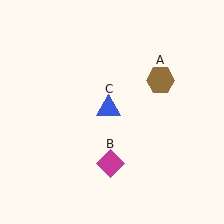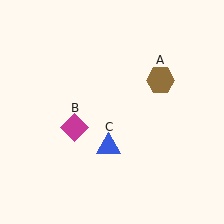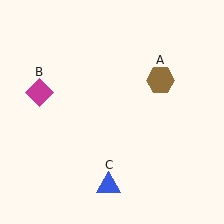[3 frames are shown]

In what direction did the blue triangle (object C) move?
The blue triangle (object C) moved down.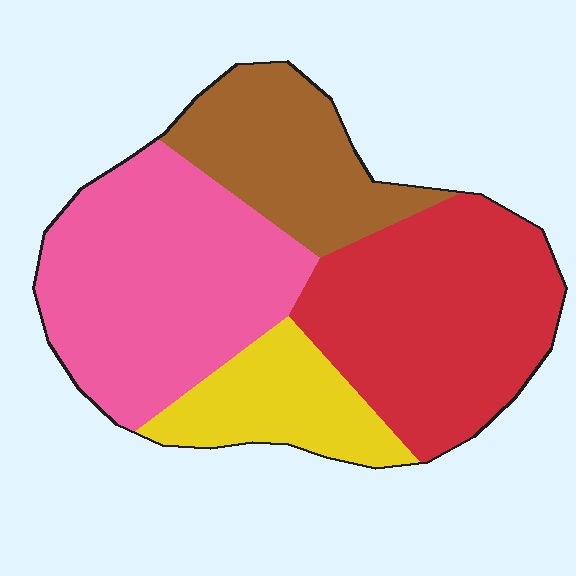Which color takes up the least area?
Yellow, at roughly 15%.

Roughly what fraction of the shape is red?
Red covers around 35% of the shape.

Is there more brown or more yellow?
Brown.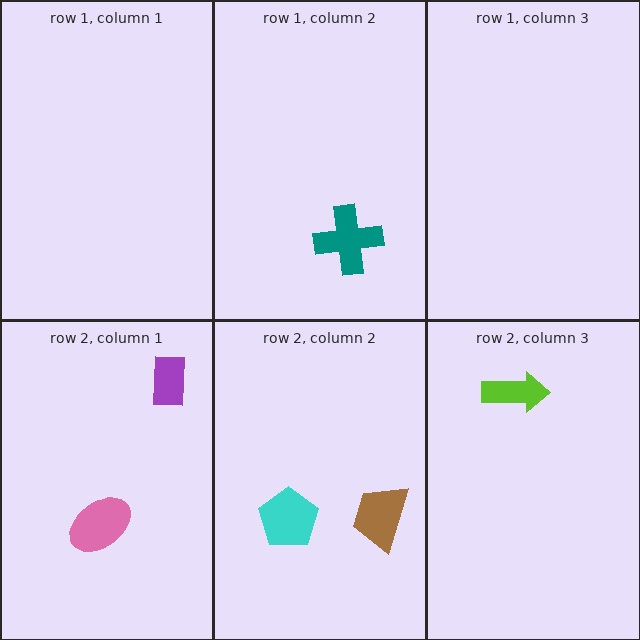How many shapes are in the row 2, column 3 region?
1.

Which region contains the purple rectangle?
The row 2, column 1 region.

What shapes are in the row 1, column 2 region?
The teal cross.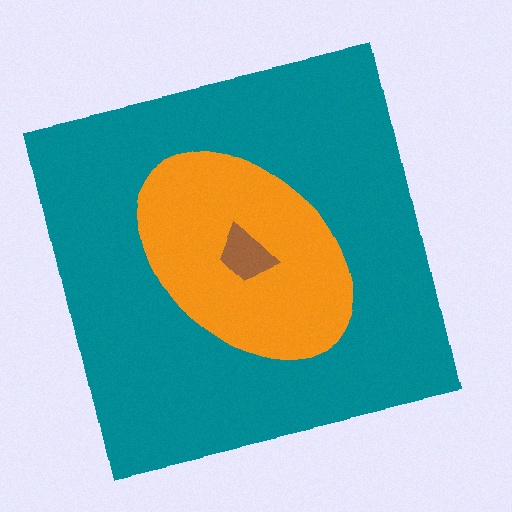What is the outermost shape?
The teal square.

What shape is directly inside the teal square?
The orange ellipse.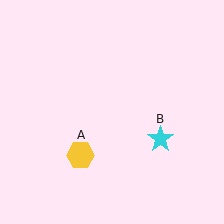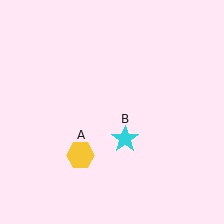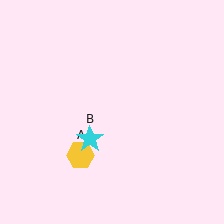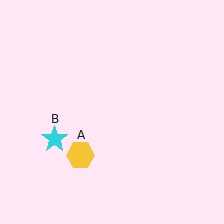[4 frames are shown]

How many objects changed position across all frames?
1 object changed position: cyan star (object B).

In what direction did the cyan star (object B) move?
The cyan star (object B) moved left.